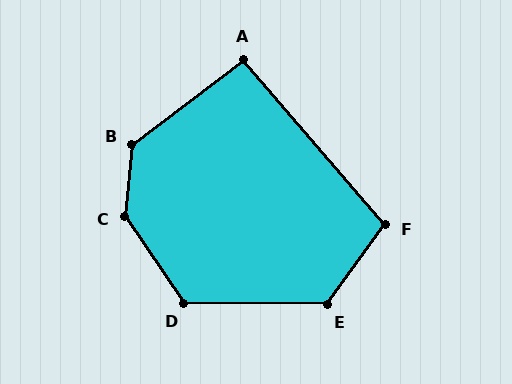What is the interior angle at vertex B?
Approximately 132 degrees (obtuse).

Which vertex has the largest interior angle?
C, at approximately 141 degrees.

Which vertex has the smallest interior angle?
A, at approximately 93 degrees.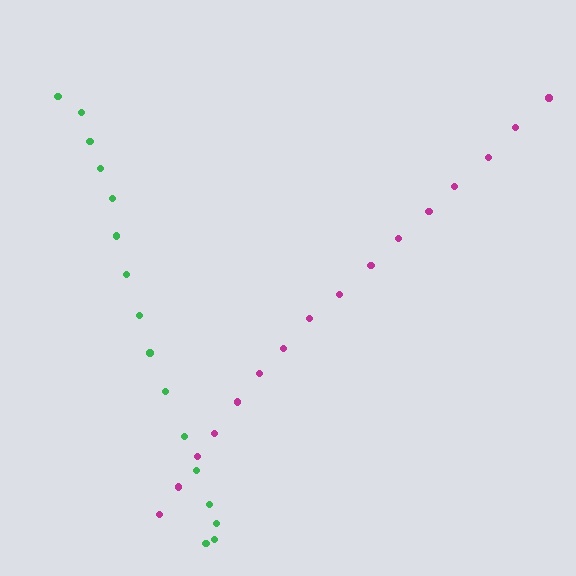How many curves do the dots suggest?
There are 2 distinct paths.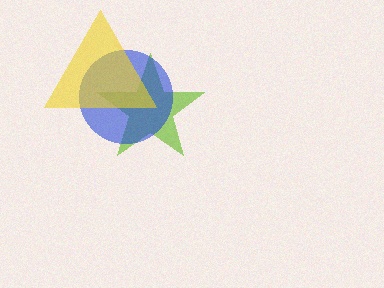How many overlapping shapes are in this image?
There are 3 overlapping shapes in the image.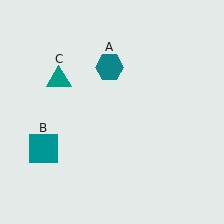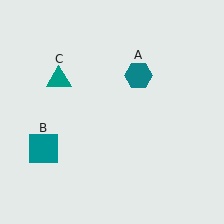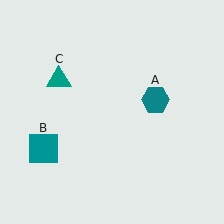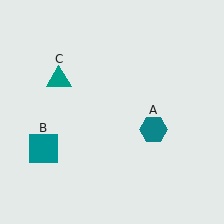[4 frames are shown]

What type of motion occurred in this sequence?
The teal hexagon (object A) rotated clockwise around the center of the scene.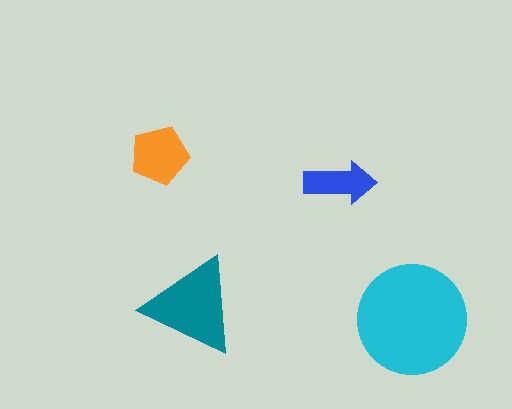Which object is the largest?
The cyan circle.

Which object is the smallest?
The blue arrow.